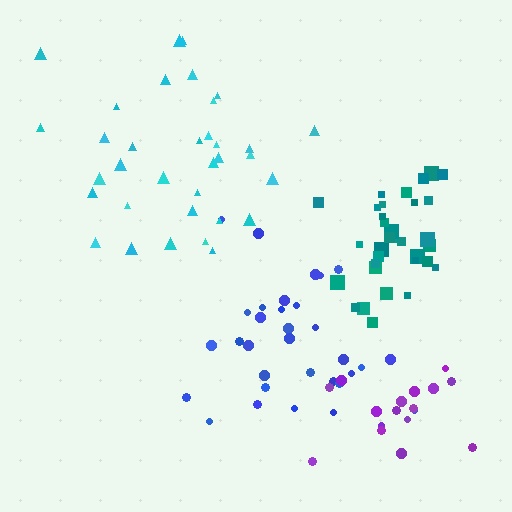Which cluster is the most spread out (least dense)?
Cyan.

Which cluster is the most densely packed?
Teal.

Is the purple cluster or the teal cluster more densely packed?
Teal.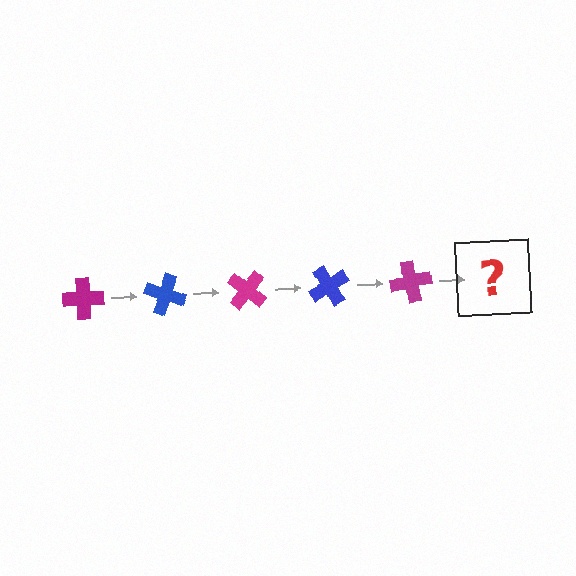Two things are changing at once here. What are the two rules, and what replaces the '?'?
The two rules are that it rotates 20 degrees each step and the color cycles through magenta and blue. The '?' should be a blue cross, rotated 100 degrees from the start.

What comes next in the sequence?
The next element should be a blue cross, rotated 100 degrees from the start.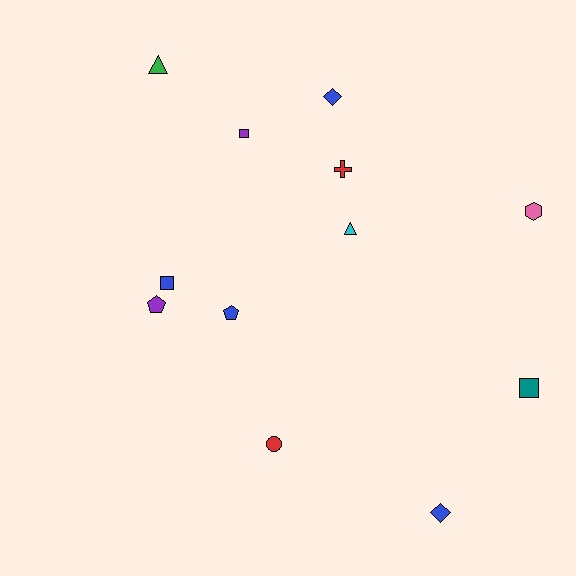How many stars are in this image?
There are no stars.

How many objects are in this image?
There are 12 objects.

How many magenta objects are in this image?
There are no magenta objects.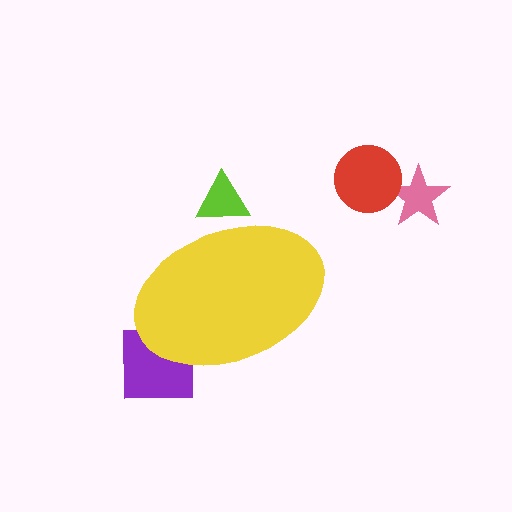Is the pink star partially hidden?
No, the pink star is fully visible.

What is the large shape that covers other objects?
A yellow ellipse.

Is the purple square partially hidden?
Yes, the purple square is partially hidden behind the yellow ellipse.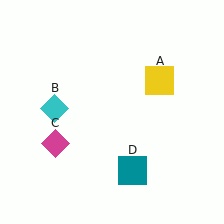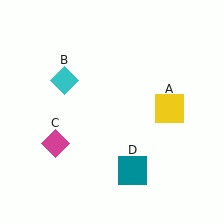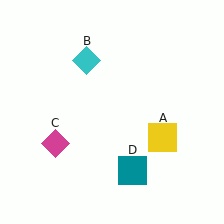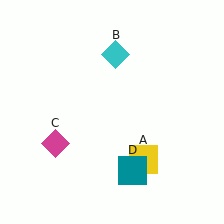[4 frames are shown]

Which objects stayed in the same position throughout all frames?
Magenta diamond (object C) and teal square (object D) remained stationary.